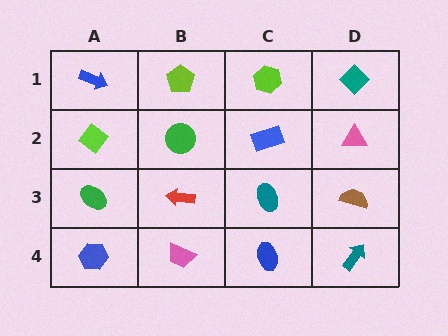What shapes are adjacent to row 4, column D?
A brown semicircle (row 3, column D), a blue ellipse (row 4, column C).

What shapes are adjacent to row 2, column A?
A blue arrow (row 1, column A), a green ellipse (row 3, column A), a green circle (row 2, column B).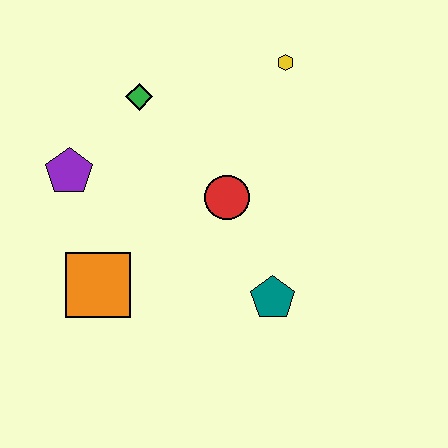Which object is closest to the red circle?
The teal pentagon is closest to the red circle.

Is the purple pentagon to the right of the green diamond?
No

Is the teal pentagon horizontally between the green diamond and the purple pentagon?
No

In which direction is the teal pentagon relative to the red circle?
The teal pentagon is below the red circle.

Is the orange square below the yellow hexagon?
Yes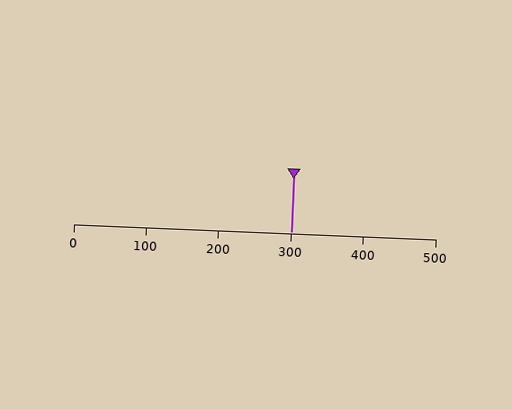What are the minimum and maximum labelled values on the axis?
The axis runs from 0 to 500.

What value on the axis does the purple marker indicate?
The marker indicates approximately 300.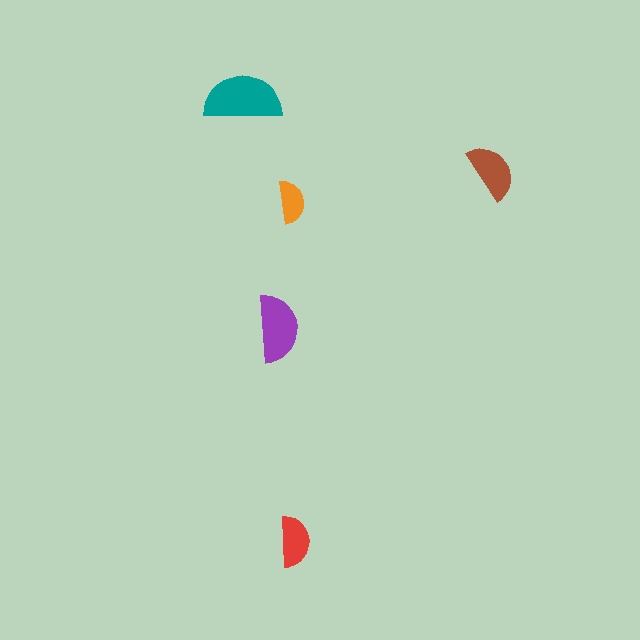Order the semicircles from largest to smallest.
the teal one, the purple one, the brown one, the red one, the orange one.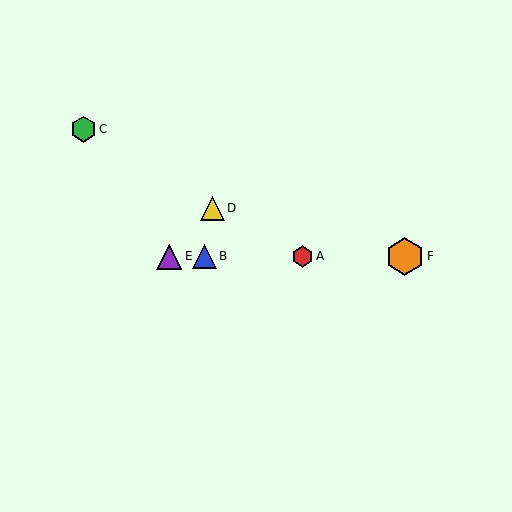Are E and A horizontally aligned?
Yes, both are at y≈257.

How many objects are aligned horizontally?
4 objects (A, B, E, F) are aligned horizontally.